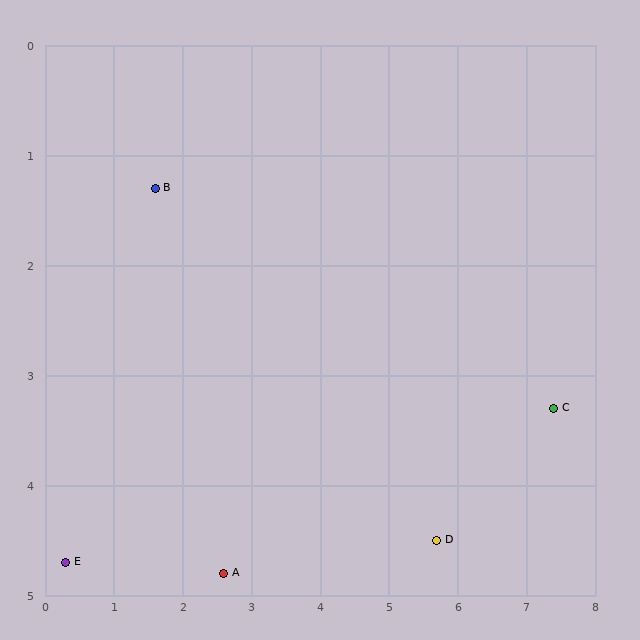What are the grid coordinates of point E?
Point E is at approximately (0.3, 4.7).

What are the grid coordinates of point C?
Point C is at approximately (7.4, 3.3).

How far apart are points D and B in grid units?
Points D and B are about 5.2 grid units apart.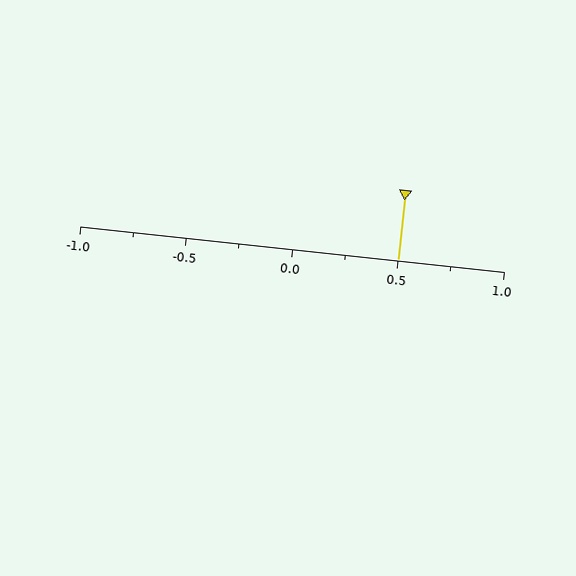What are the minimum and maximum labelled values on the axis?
The axis runs from -1.0 to 1.0.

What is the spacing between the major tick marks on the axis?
The major ticks are spaced 0.5 apart.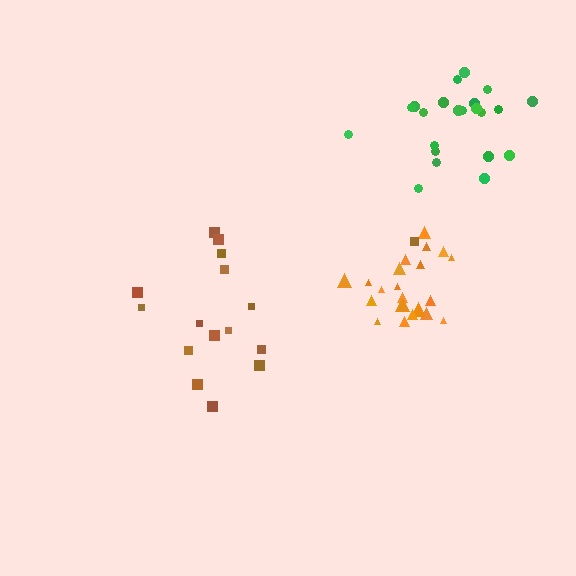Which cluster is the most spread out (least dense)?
Brown.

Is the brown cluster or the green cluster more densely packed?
Green.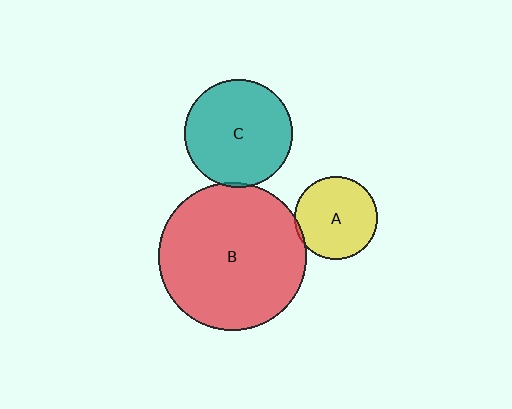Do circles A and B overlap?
Yes.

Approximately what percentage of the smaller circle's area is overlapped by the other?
Approximately 5%.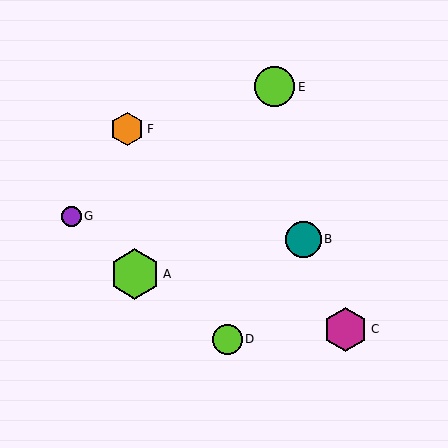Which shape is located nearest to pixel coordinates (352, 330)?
The magenta hexagon (labeled C) at (346, 329) is nearest to that location.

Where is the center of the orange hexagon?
The center of the orange hexagon is at (127, 129).